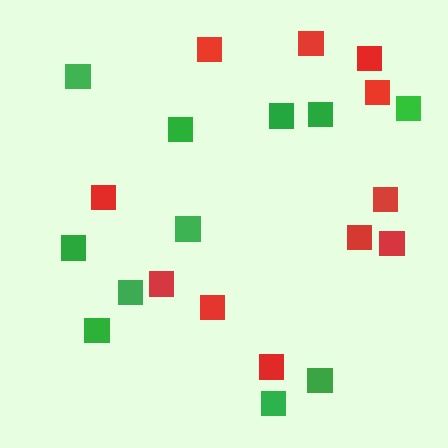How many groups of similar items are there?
There are 2 groups: one group of green squares (11) and one group of red squares (11).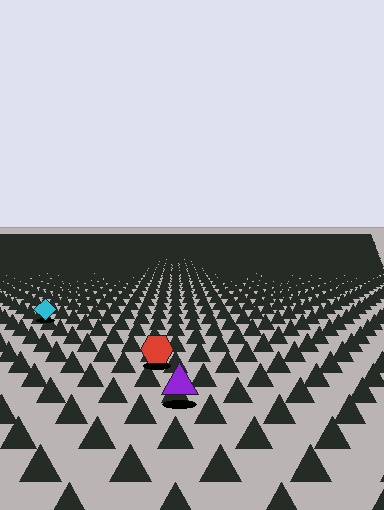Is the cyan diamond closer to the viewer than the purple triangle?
No. The purple triangle is closer — you can tell from the texture gradient: the ground texture is coarser near it.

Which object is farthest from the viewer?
The cyan diamond is farthest from the viewer. It appears smaller and the ground texture around it is denser.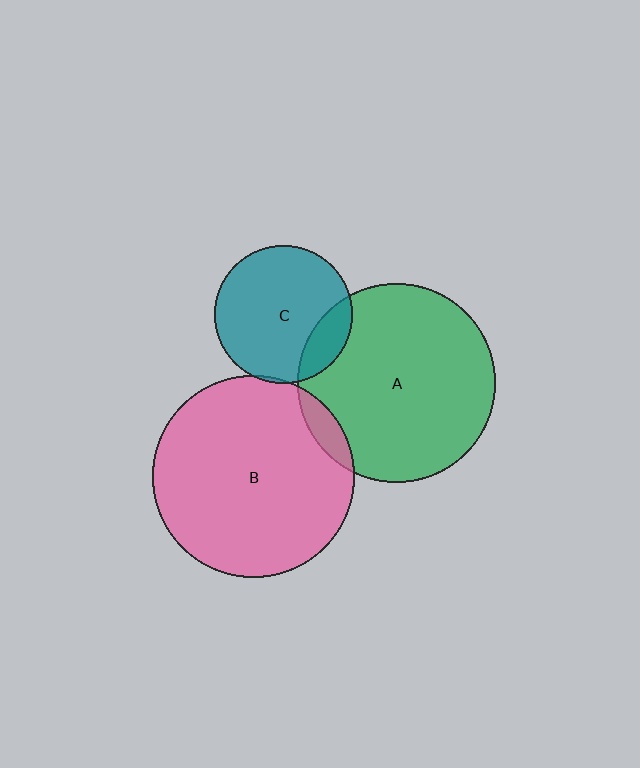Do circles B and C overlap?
Yes.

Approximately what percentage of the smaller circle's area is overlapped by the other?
Approximately 5%.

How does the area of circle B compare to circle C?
Approximately 2.1 times.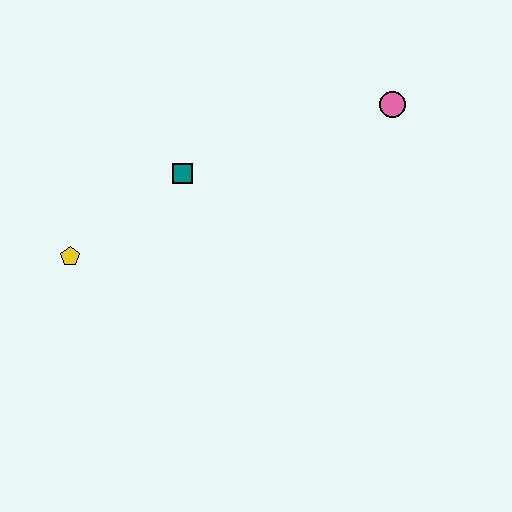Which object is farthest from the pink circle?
The yellow pentagon is farthest from the pink circle.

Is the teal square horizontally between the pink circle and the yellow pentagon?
Yes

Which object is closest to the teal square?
The yellow pentagon is closest to the teal square.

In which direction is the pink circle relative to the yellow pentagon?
The pink circle is to the right of the yellow pentagon.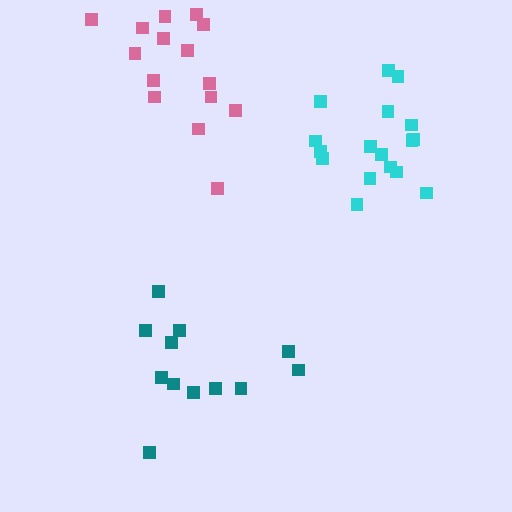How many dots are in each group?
Group 1: 12 dots, Group 2: 18 dots, Group 3: 15 dots (45 total).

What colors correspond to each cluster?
The clusters are colored: teal, cyan, pink.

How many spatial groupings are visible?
There are 3 spatial groupings.